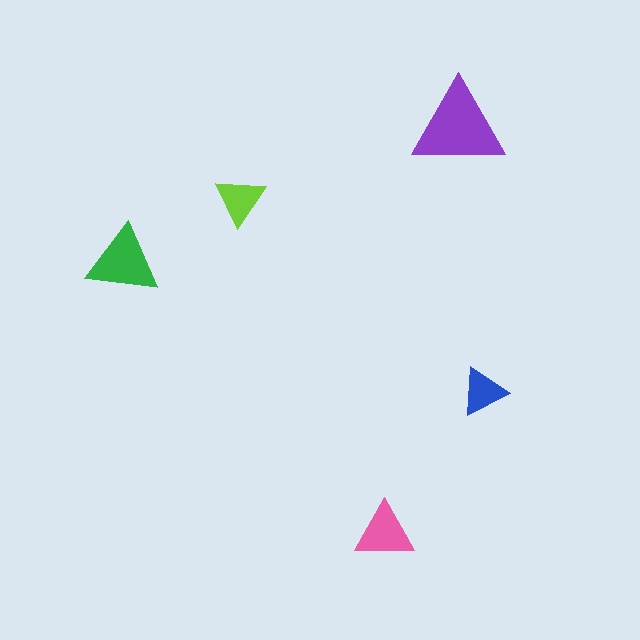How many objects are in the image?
There are 5 objects in the image.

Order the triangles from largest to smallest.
the purple one, the green one, the pink one, the lime one, the blue one.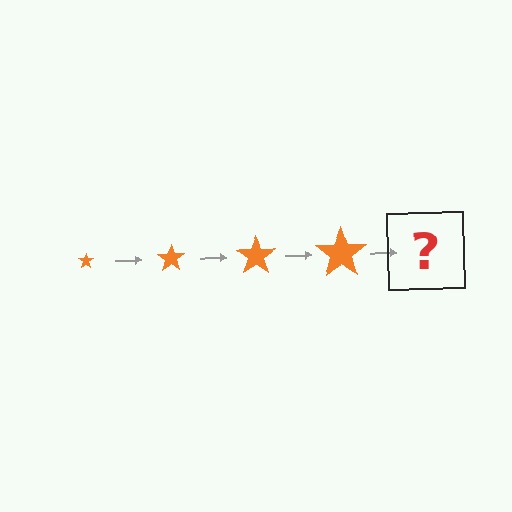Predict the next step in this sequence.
The next step is an orange star, larger than the previous one.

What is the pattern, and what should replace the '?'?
The pattern is that the star gets progressively larger each step. The '?' should be an orange star, larger than the previous one.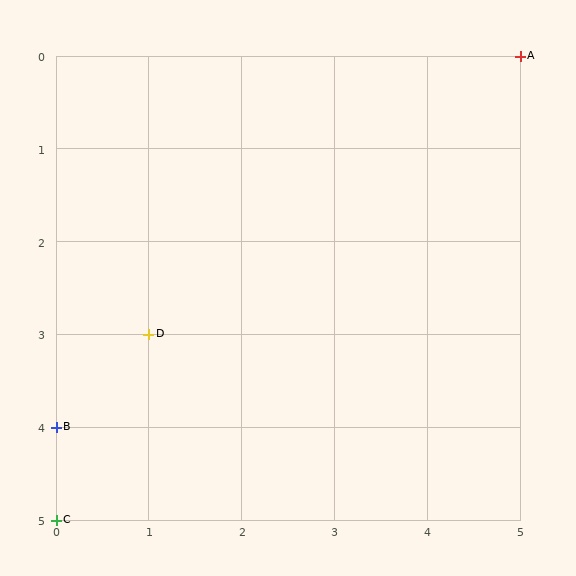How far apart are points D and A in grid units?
Points D and A are 4 columns and 3 rows apart (about 5.0 grid units diagonally).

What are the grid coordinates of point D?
Point D is at grid coordinates (1, 3).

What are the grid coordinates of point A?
Point A is at grid coordinates (5, 0).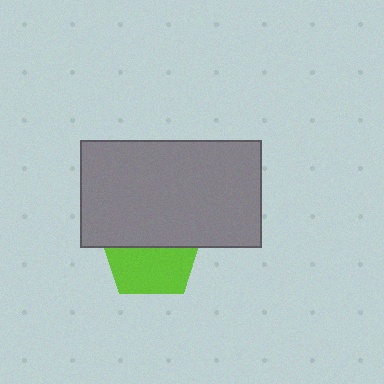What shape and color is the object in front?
The object in front is a gray rectangle.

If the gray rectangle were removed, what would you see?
You would see the complete lime pentagon.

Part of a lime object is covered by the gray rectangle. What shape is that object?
It is a pentagon.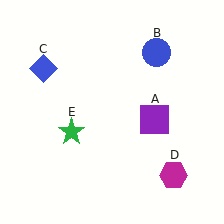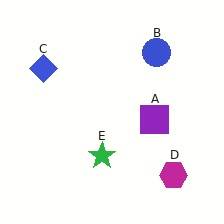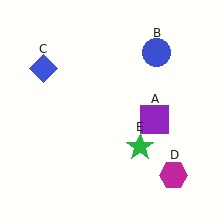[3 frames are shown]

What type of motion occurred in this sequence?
The green star (object E) rotated counterclockwise around the center of the scene.